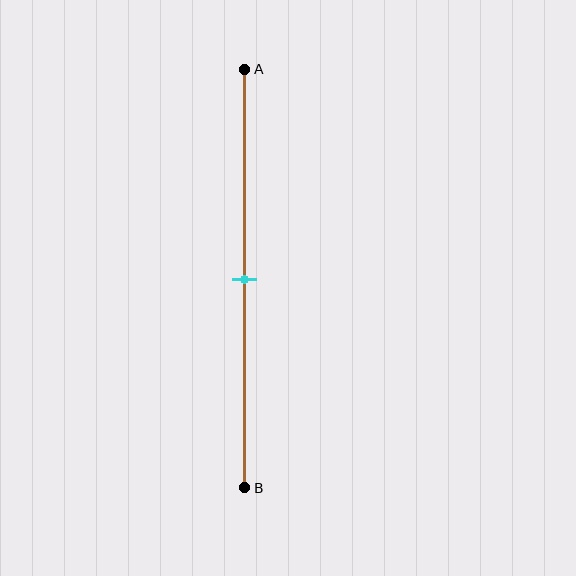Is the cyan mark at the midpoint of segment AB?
Yes, the mark is approximately at the midpoint.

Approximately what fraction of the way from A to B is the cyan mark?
The cyan mark is approximately 50% of the way from A to B.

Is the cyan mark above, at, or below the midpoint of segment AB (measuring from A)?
The cyan mark is approximately at the midpoint of segment AB.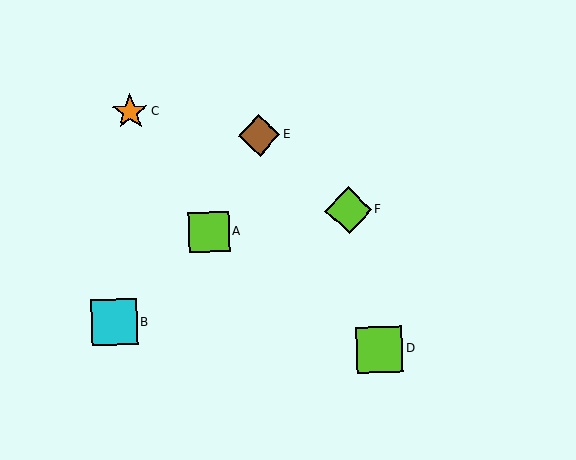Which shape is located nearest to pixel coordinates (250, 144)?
The brown diamond (labeled E) at (259, 135) is nearest to that location.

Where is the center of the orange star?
The center of the orange star is at (130, 112).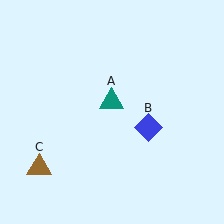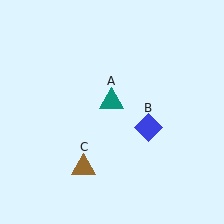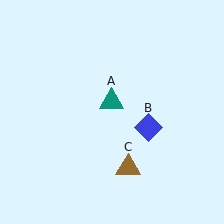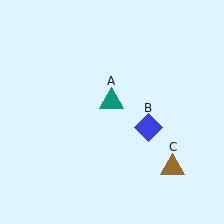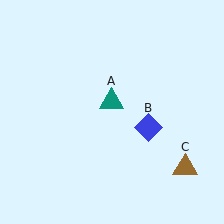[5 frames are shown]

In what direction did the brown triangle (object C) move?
The brown triangle (object C) moved right.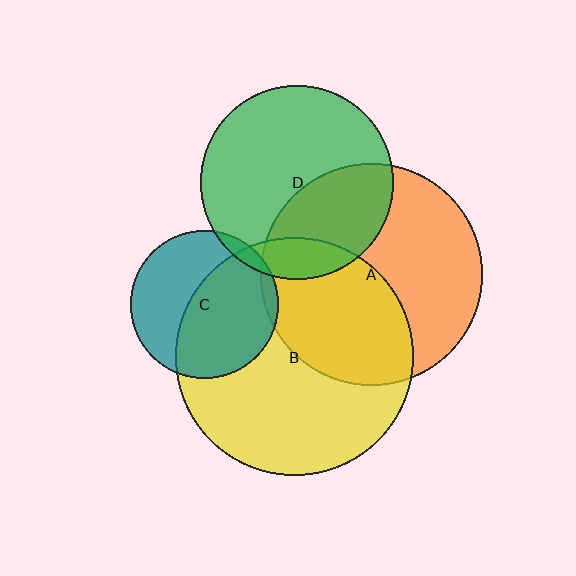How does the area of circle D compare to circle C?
Approximately 1.7 times.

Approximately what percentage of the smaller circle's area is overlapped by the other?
Approximately 55%.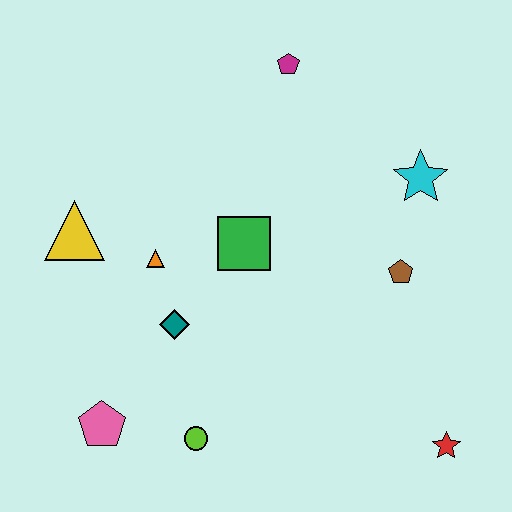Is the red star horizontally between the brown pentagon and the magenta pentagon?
No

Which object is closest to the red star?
The brown pentagon is closest to the red star.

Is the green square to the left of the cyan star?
Yes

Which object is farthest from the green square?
The red star is farthest from the green square.